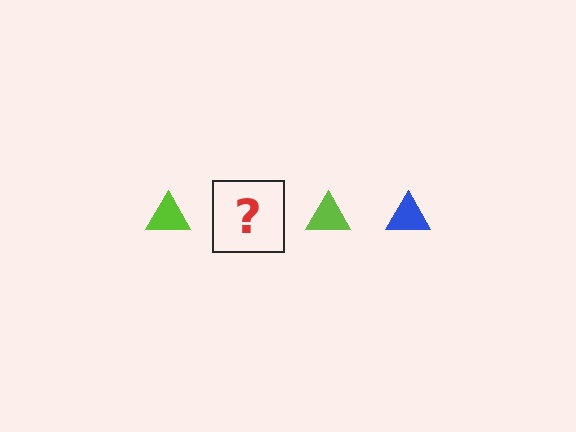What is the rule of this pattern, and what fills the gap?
The rule is that the pattern cycles through lime, blue triangles. The gap should be filled with a blue triangle.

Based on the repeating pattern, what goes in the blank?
The blank should be a blue triangle.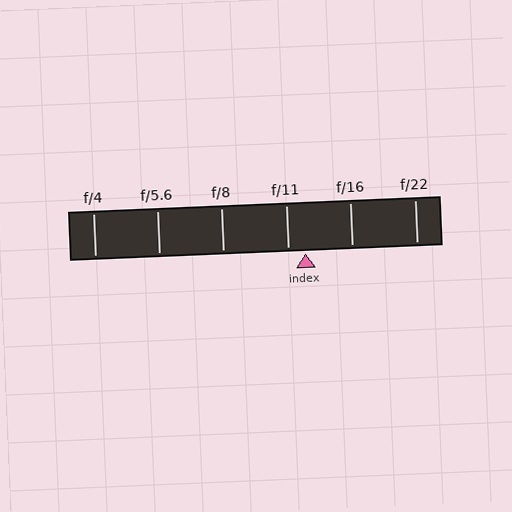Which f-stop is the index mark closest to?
The index mark is closest to f/11.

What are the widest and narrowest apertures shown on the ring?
The widest aperture shown is f/4 and the narrowest is f/22.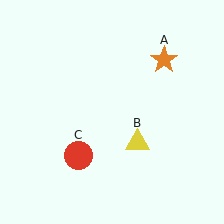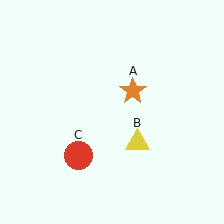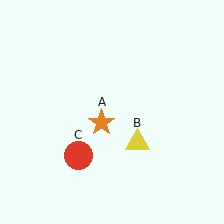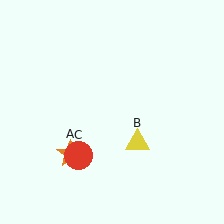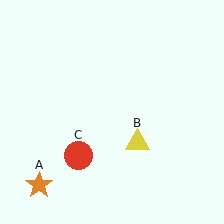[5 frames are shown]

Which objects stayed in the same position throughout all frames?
Yellow triangle (object B) and red circle (object C) remained stationary.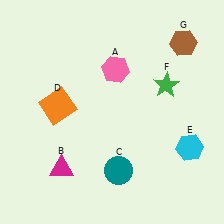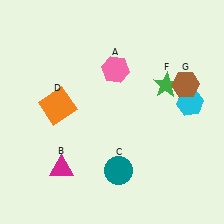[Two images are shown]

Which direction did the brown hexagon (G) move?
The brown hexagon (G) moved down.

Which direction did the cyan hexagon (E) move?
The cyan hexagon (E) moved up.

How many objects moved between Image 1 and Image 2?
2 objects moved between the two images.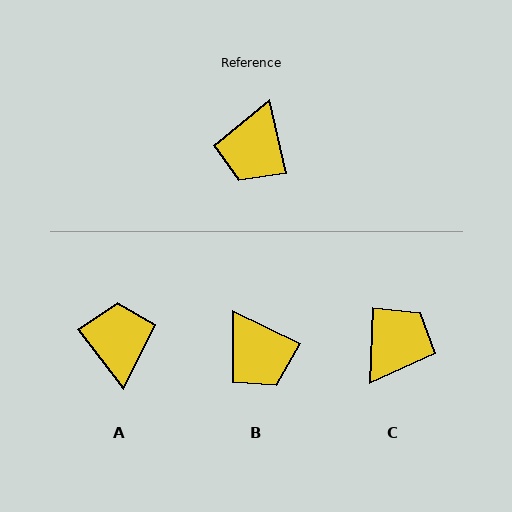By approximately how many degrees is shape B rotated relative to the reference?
Approximately 50 degrees counter-clockwise.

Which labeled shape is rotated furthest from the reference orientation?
C, about 165 degrees away.